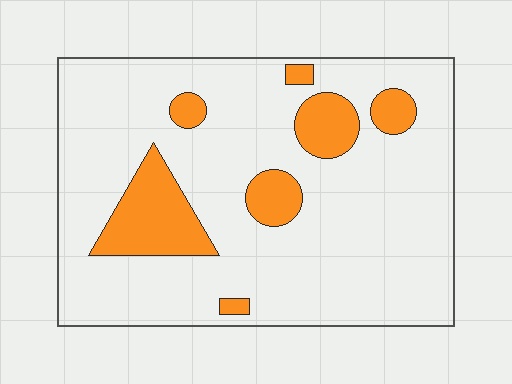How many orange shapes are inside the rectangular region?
7.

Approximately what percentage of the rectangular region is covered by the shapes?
Approximately 15%.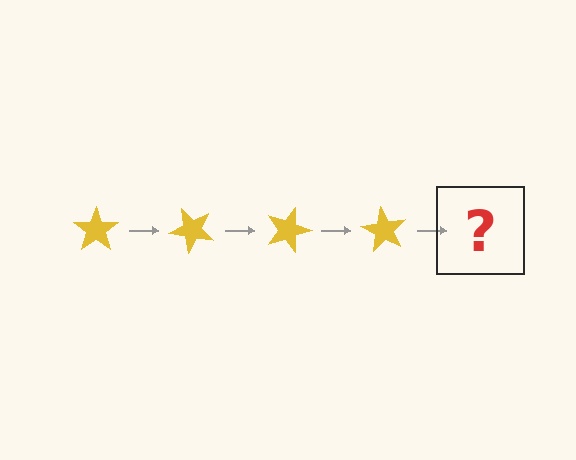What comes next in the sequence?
The next element should be a yellow star rotated 180 degrees.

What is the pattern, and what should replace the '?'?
The pattern is that the star rotates 45 degrees each step. The '?' should be a yellow star rotated 180 degrees.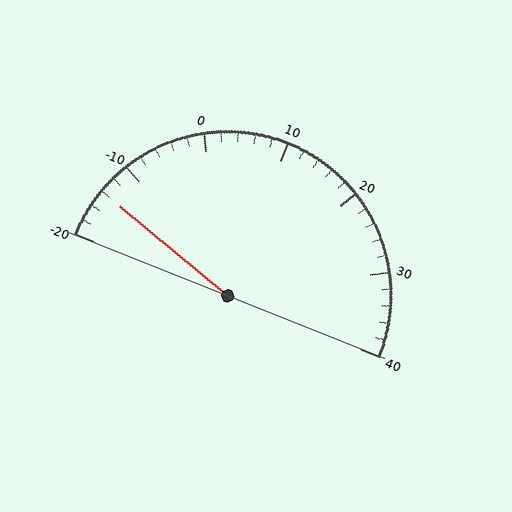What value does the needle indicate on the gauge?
The needle indicates approximately -14.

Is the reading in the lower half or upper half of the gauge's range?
The reading is in the lower half of the range (-20 to 40).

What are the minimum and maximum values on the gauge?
The gauge ranges from -20 to 40.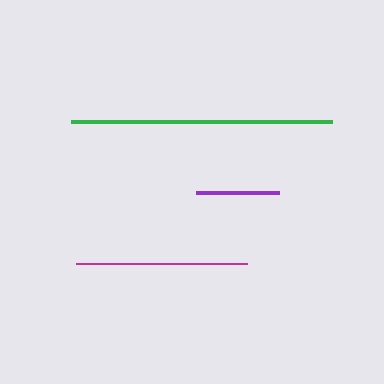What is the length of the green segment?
The green segment is approximately 261 pixels long.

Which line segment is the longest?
The green line is the longest at approximately 261 pixels.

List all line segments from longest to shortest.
From longest to shortest: green, magenta, purple.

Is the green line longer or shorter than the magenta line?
The green line is longer than the magenta line.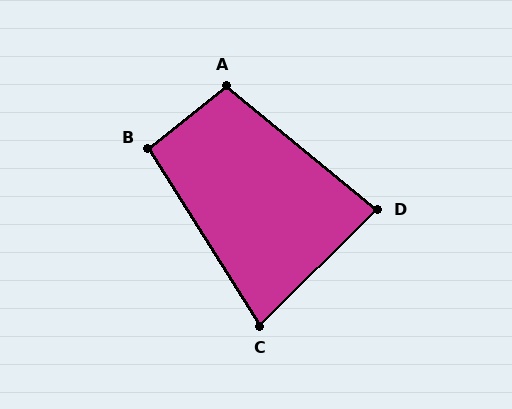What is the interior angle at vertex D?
Approximately 84 degrees (acute).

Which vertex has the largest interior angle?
A, at approximately 103 degrees.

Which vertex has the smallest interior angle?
C, at approximately 77 degrees.